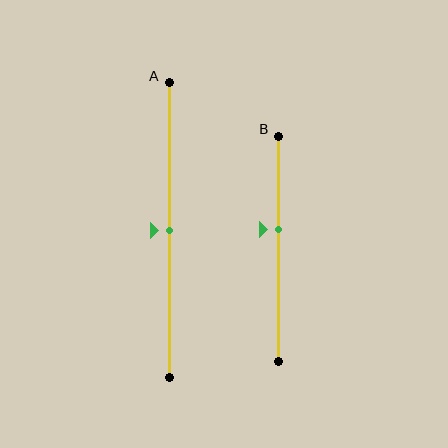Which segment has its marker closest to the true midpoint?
Segment A has its marker closest to the true midpoint.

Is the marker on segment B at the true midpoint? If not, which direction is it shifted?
No, the marker on segment B is shifted upward by about 9% of the segment length.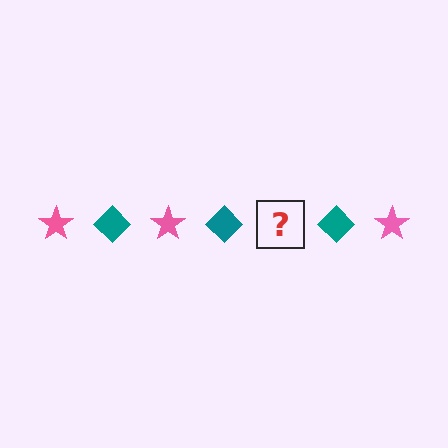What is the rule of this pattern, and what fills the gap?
The rule is that the pattern alternates between pink star and teal diamond. The gap should be filled with a pink star.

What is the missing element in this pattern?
The missing element is a pink star.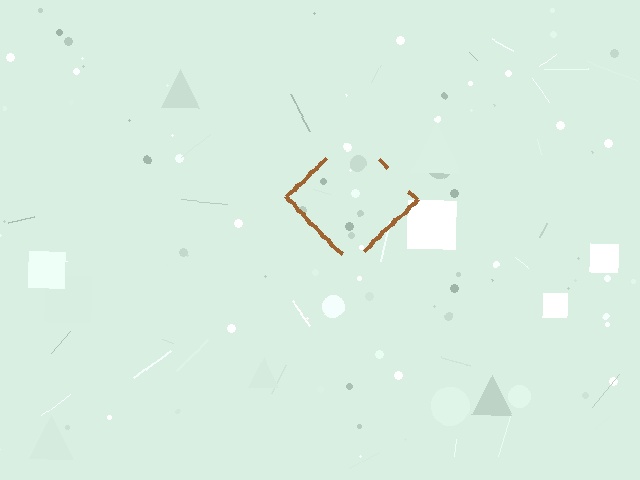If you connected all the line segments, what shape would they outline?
They would outline a diamond.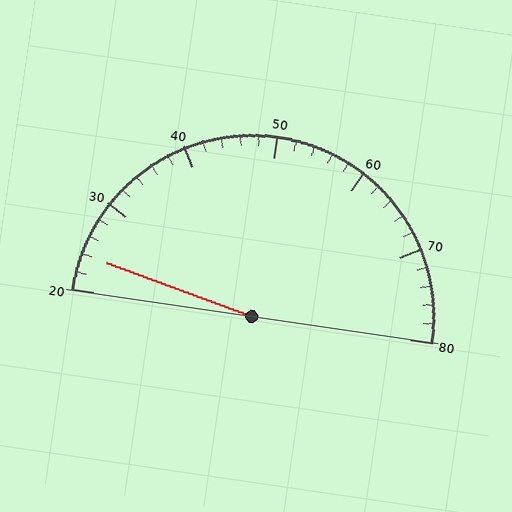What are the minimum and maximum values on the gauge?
The gauge ranges from 20 to 80.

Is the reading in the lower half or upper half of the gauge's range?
The reading is in the lower half of the range (20 to 80).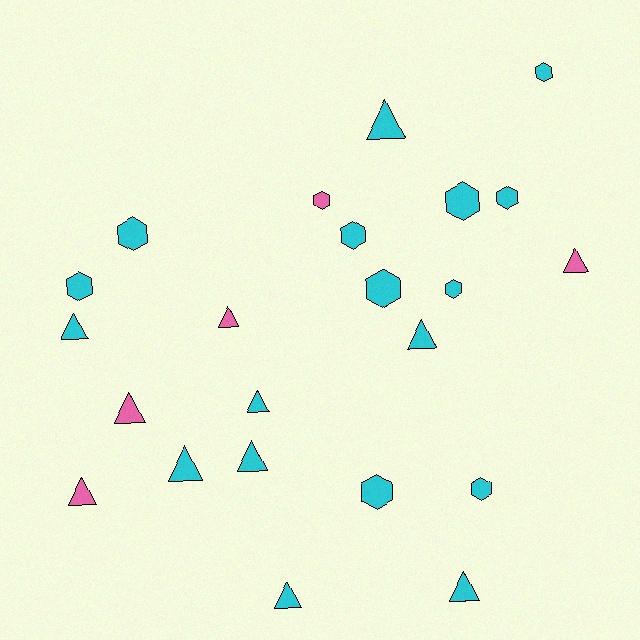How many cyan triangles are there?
There are 8 cyan triangles.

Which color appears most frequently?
Cyan, with 18 objects.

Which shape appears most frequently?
Triangle, with 12 objects.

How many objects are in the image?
There are 23 objects.